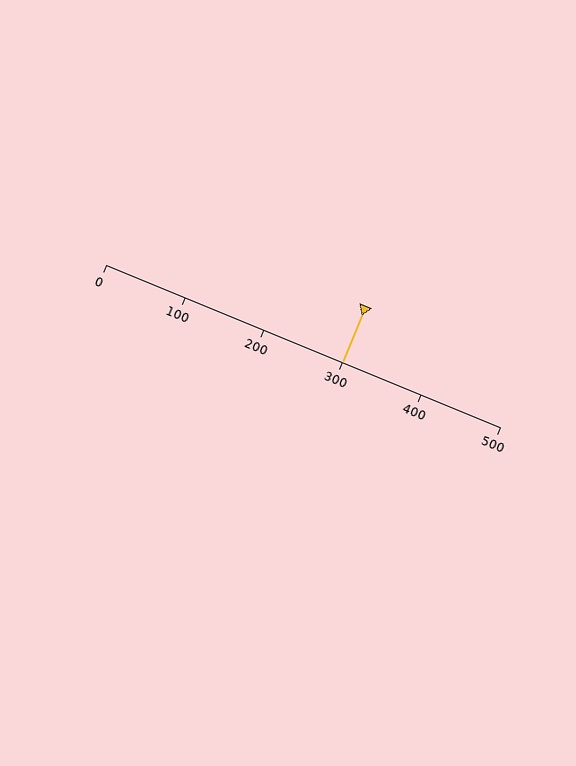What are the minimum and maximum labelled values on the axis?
The axis runs from 0 to 500.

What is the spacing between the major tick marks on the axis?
The major ticks are spaced 100 apart.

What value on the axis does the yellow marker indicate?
The marker indicates approximately 300.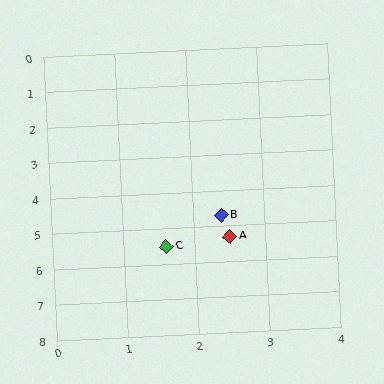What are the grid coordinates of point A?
Point A is at approximately (2.5, 5.3).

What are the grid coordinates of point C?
Point C is at approximately (1.6, 5.5).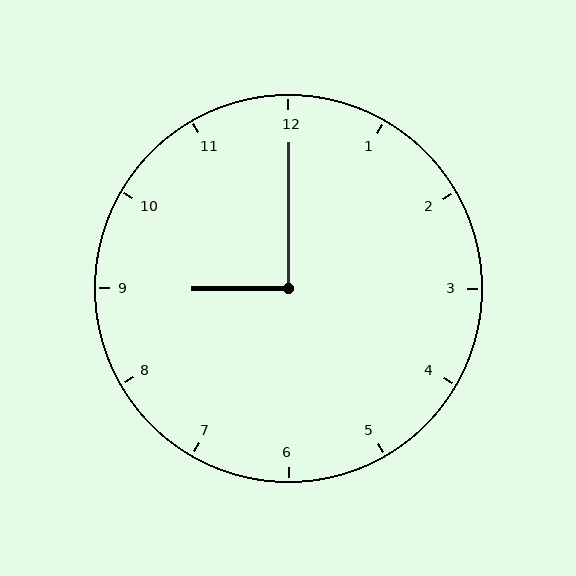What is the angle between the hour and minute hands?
Approximately 90 degrees.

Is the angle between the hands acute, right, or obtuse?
It is right.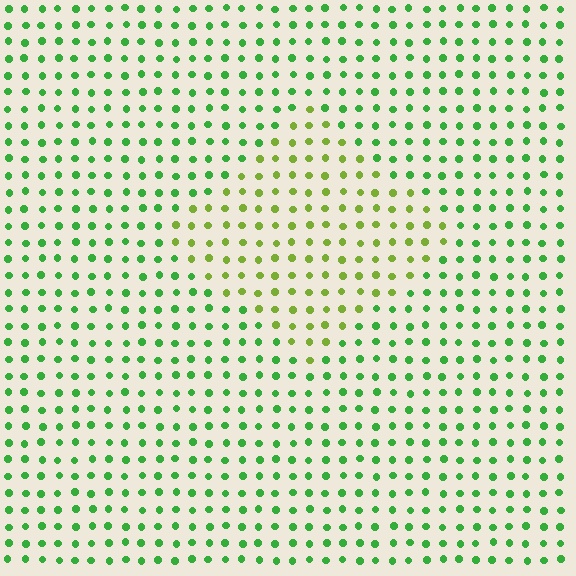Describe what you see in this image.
The image is filled with small green elements in a uniform arrangement. A diamond-shaped region is visible where the elements are tinted to a slightly different hue, forming a subtle color boundary.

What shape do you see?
I see a diamond.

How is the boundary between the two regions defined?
The boundary is defined purely by a slight shift in hue (about 37 degrees). Spacing, size, and orientation are identical on both sides.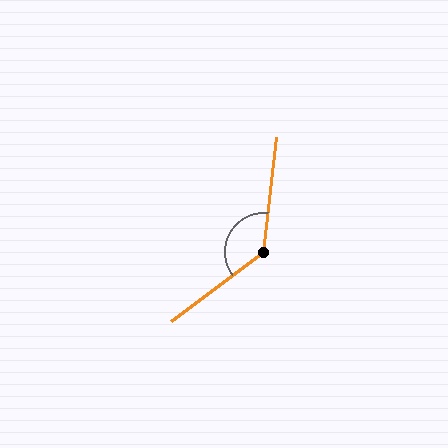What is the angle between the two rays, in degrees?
Approximately 133 degrees.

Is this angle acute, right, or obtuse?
It is obtuse.